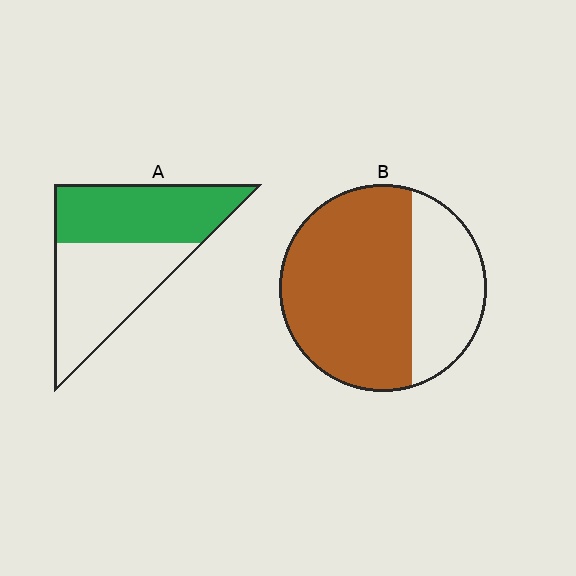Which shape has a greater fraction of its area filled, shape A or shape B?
Shape B.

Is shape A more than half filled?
Roughly half.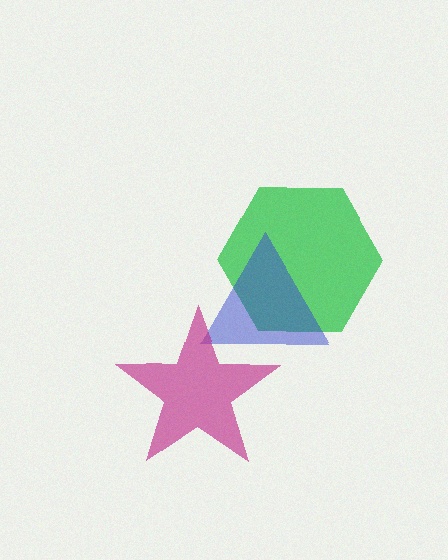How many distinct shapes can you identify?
There are 3 distinct shapes: a green hexagon, a blue triangle, a magenta star.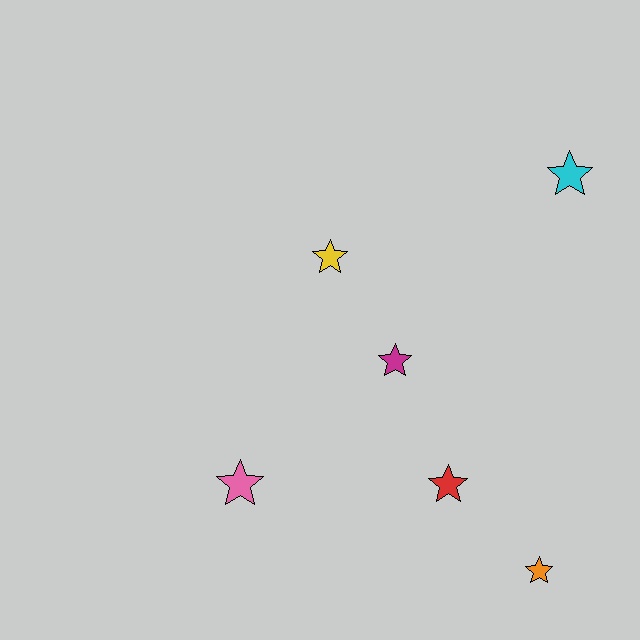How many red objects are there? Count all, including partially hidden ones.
There is 1 red object.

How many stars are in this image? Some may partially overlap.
There are 6 stars.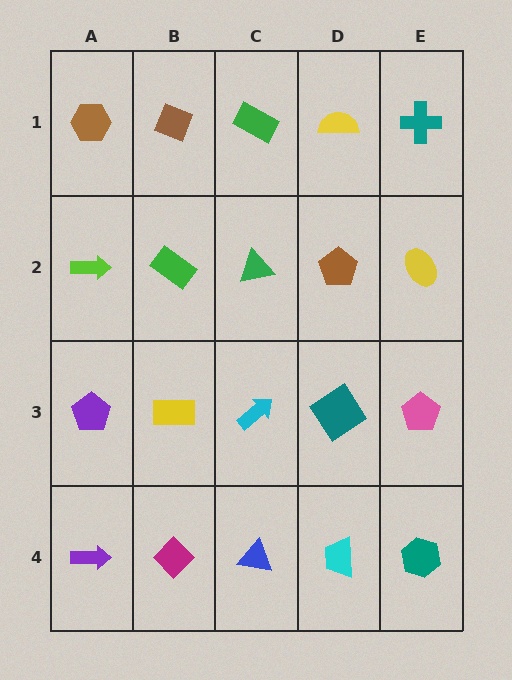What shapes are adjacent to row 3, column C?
A green triangle (row 2, column C), a blue triangle (row 4, column C), a yellow rectangle (row 3, column B), a teal diamond (row 3, column D).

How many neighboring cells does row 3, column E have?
3.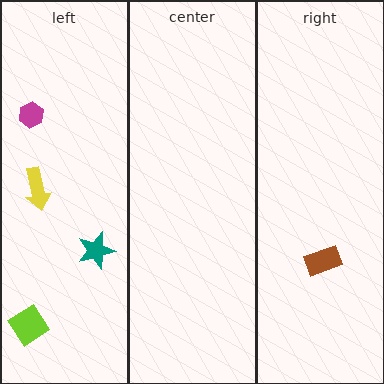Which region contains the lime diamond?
The left region.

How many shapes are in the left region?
4.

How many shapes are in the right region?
1.